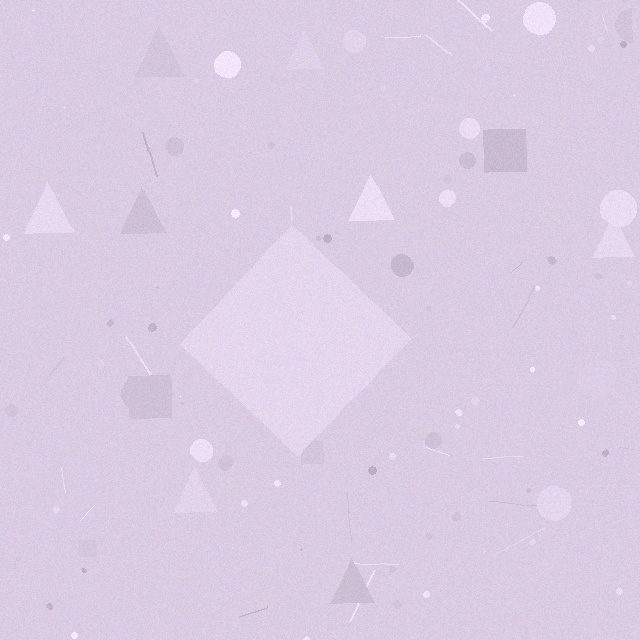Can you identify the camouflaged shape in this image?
The camouflaged shape is a diamond.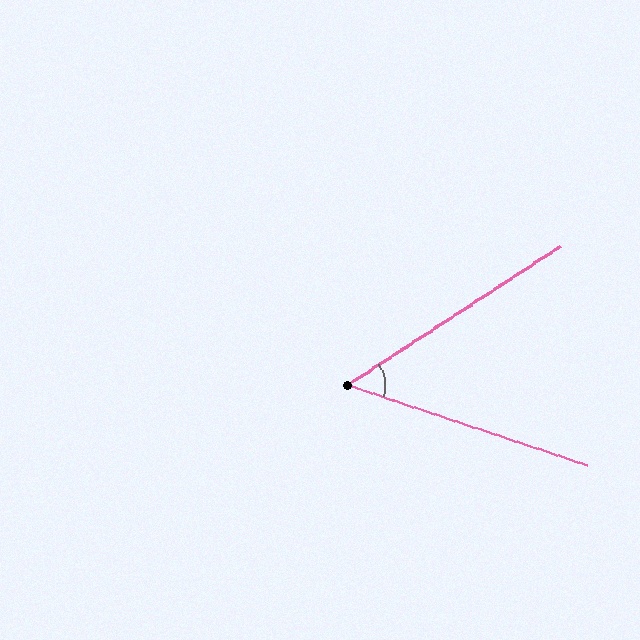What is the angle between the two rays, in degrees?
Approximately 52 degrees.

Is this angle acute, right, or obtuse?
It is acute.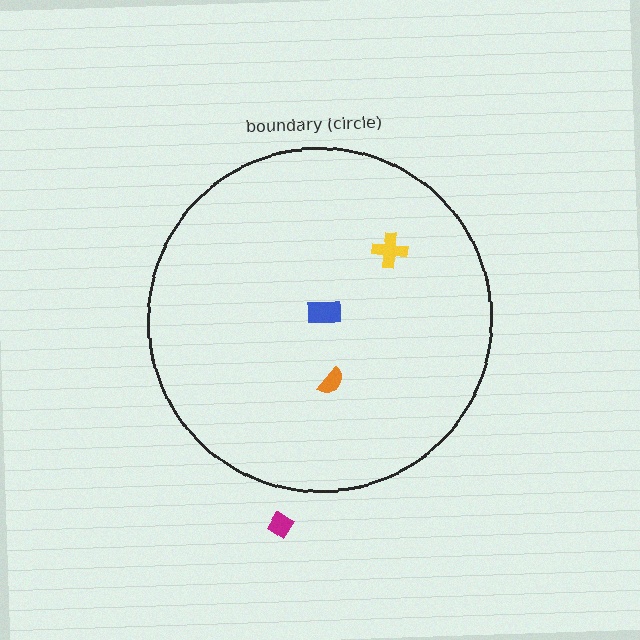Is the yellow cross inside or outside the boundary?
Inside.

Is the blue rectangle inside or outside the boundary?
Inside.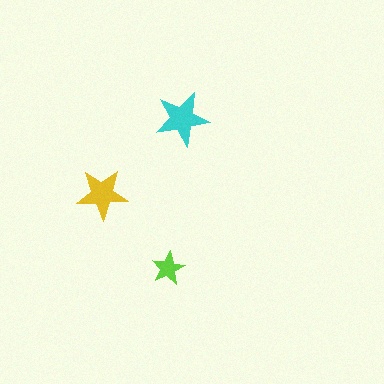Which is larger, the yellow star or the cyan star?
The cyan one.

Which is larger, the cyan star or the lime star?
The cyan one.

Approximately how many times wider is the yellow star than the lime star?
About 1.5 times wider.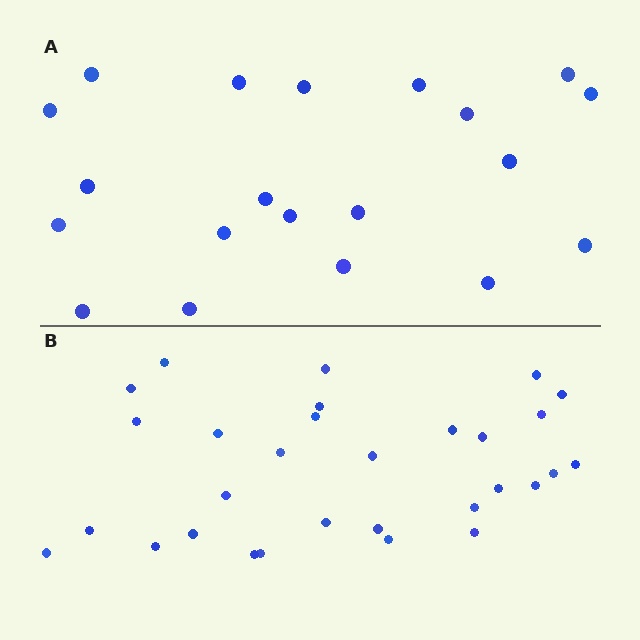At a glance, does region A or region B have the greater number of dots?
Region B (the bottom region) has more dots.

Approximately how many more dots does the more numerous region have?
Region B has roughly 10 or so more dots than region A.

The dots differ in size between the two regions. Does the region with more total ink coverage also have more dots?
No. Region A has more total ink coverage because its dots are larger, but region B actually contains more individual dots. Total area can be misleading — the number of items is what matters here.